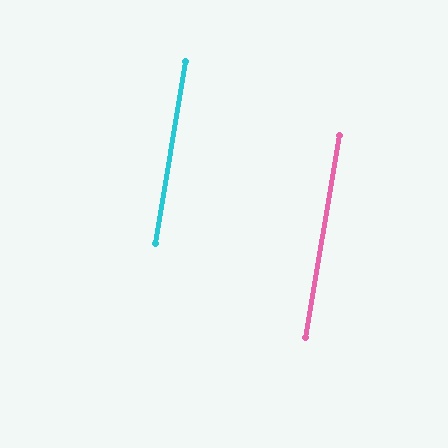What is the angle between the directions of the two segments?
Approximately 0 degrees.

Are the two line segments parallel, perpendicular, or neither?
Parallel — their directions differ by only 0.1°.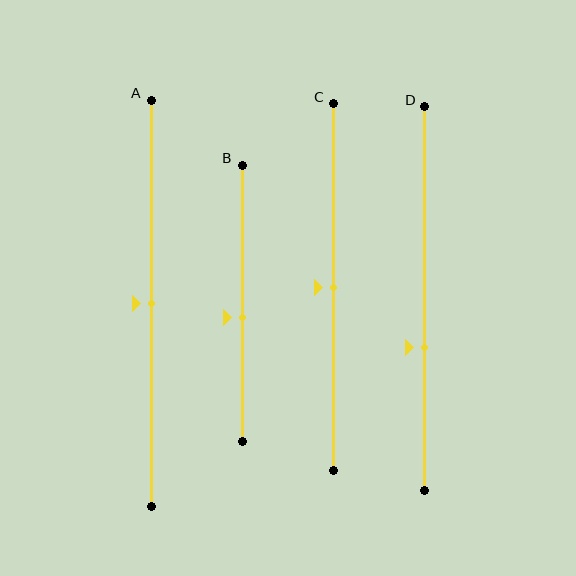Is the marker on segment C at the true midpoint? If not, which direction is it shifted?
Yes, the marker on segment C is at the true midpoint.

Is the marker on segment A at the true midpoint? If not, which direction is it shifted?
Yes, the marker on segment A is at the true midpoint.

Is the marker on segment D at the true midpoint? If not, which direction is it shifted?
No, the marker on segment D is shifted downward by about 13% of the segment length.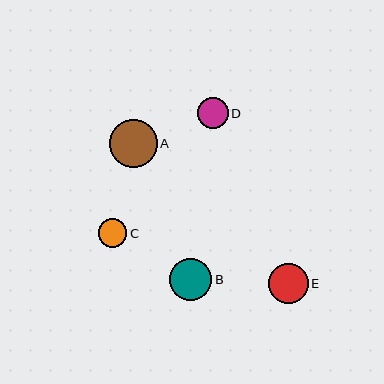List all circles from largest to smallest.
From largest to smallest: A, B, E, D, C.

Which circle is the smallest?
Circle C is the smallest with a size of approximately 28 pixels.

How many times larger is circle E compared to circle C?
Circle E is approximately 1.4 times the size of circle C.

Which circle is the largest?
Circle A is the largest with a size of approximately 48 pixels.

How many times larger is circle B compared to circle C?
Circle B is approximately 1.5 times the size of circle C.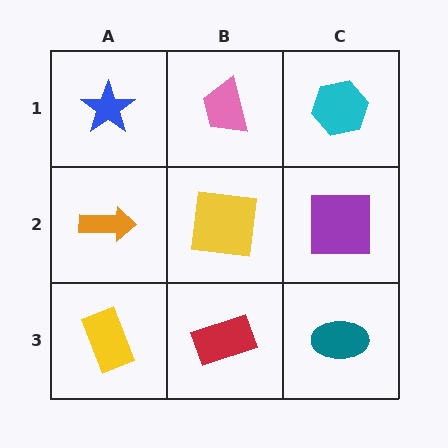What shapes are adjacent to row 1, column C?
A purple square (row 2, column C), a pink trapezoid (row 1, column B).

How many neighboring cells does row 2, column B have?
4.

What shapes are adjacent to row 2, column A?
A blue star (row 1, column A), a yellow rectangle (row 3, column A), a yellow square (row 2, column B).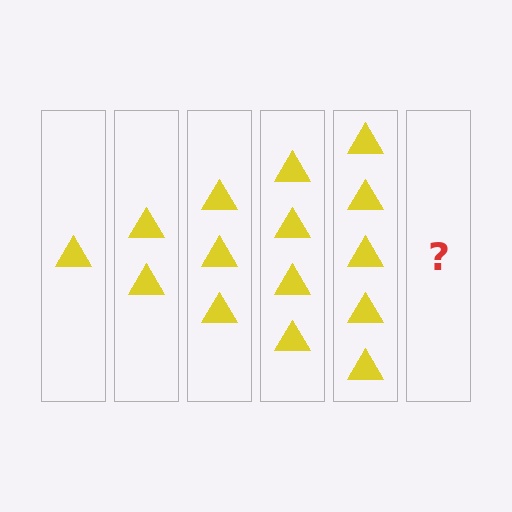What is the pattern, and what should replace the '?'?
The pattern is that each step adds one more triangle. The '?' should be 6 triangles.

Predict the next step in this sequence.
The next step is 6 triangles.